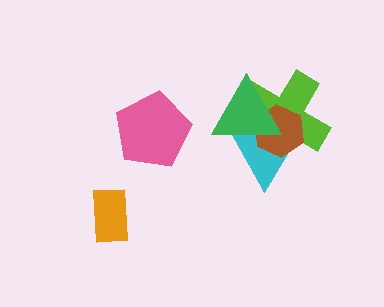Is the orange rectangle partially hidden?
No, no other shape covers it.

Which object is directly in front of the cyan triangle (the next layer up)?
The brown hexagon is directly in front of the cyan triangle.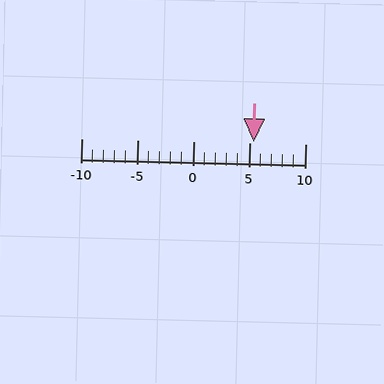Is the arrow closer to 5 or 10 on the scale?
The arrow is closer to 5.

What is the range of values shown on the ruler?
The ruler shows values from -10 to 10.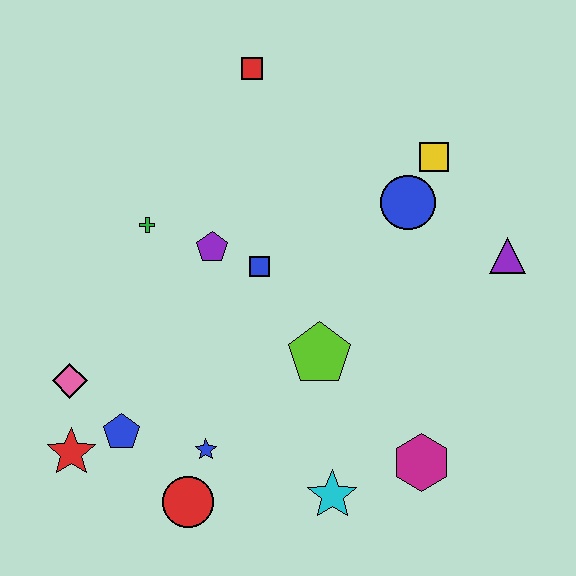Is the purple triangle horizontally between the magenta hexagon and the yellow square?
No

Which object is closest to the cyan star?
The magenta hexagon is closest to the cyan star.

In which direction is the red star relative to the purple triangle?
The red star is to the left of the purple triangle.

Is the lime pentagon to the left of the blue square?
No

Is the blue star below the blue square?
Yes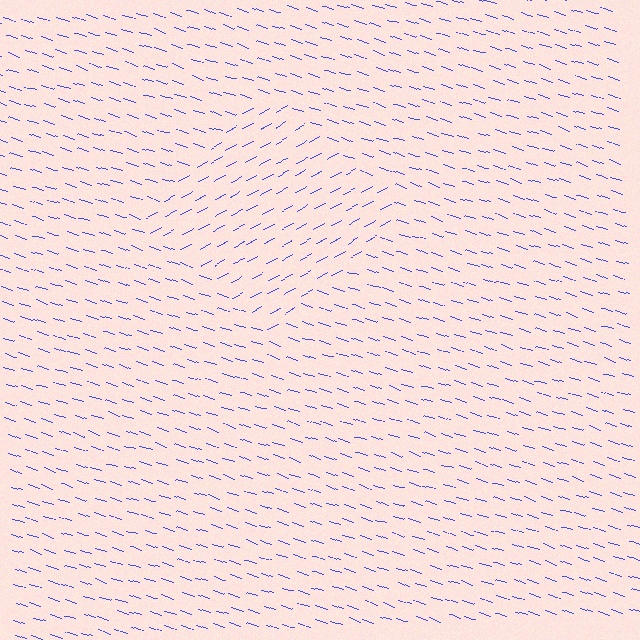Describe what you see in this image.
The image is filled with small blue line segments. A diamond region in the image has lines oriented differently from the surrounding lines, creating a visible texture boundary.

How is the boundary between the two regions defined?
The boundary is defined purely by a change in line orientation (approximately 45 degrees difference). All lines are the same color and thickness.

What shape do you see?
I see a diamond.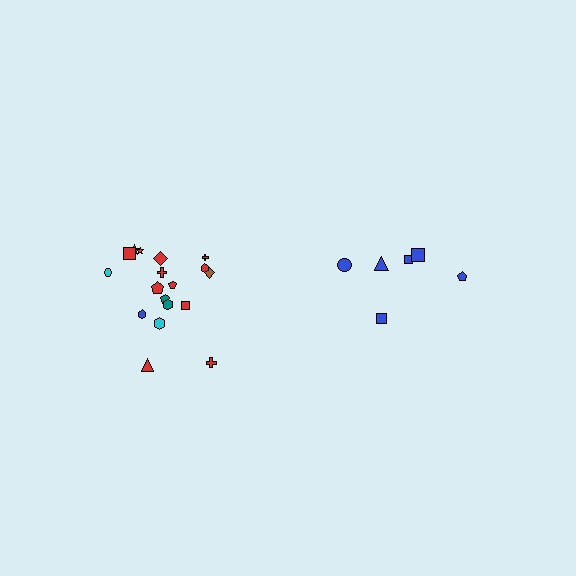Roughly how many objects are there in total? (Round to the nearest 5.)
Roughly 25 objects in total.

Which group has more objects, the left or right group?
The left group.